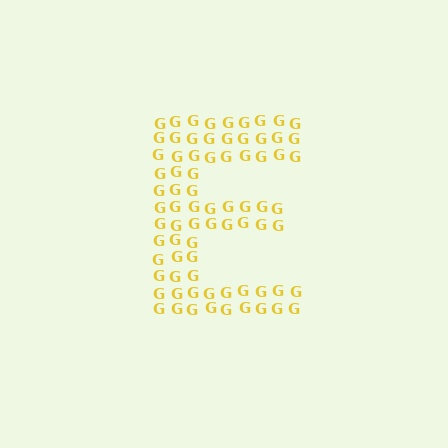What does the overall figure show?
The overall figure shows the letter E.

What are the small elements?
The small elements are letter G's.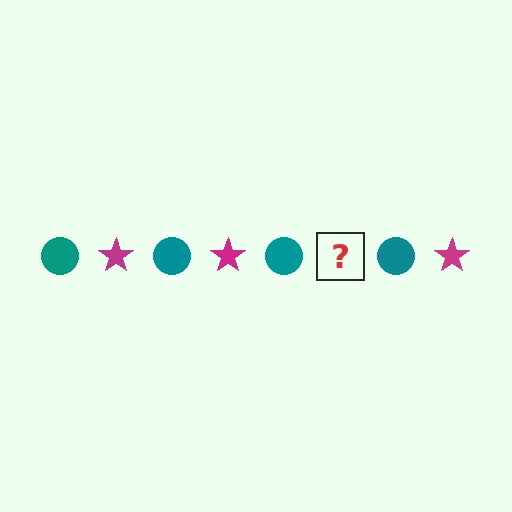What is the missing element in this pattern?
The missing element is a magenta star.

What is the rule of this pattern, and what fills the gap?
The rule is that the pattern alternates between teal circle and magenta star. The gap should be filled with a magenta star.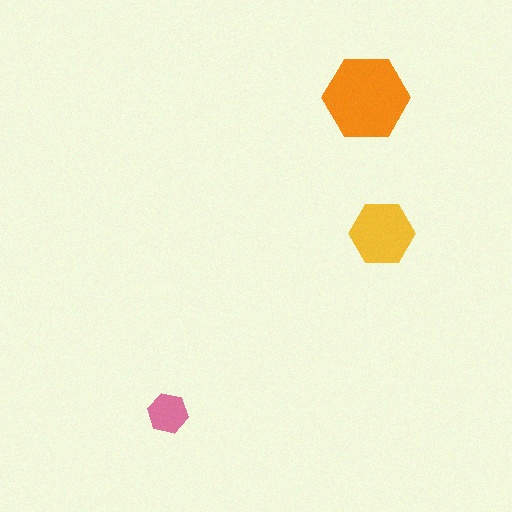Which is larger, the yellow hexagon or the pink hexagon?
The yellow one.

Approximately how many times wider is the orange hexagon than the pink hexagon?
About 2 times wider.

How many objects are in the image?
There are 3 objects in the image.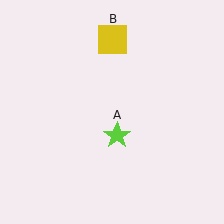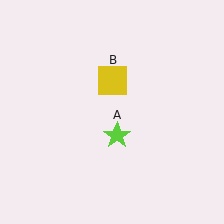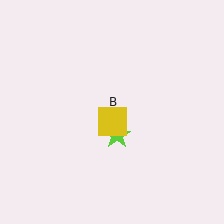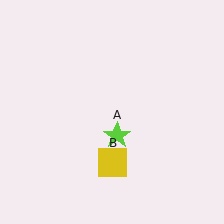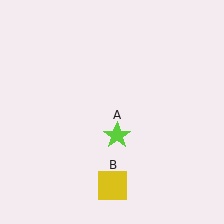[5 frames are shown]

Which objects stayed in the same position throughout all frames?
Lime star (object A) remained stationary.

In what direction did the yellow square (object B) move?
The yellow square (object B) moved down.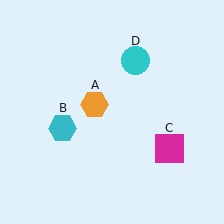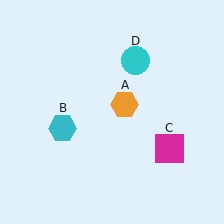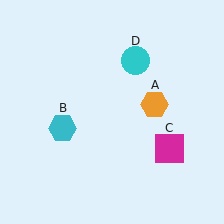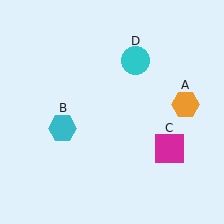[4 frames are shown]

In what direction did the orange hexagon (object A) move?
The orange hexagon (object A) moved right.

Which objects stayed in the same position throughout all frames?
Cyan hexagon (object B) and magenta square (object C) and cyan circle (object D) remained stationary.